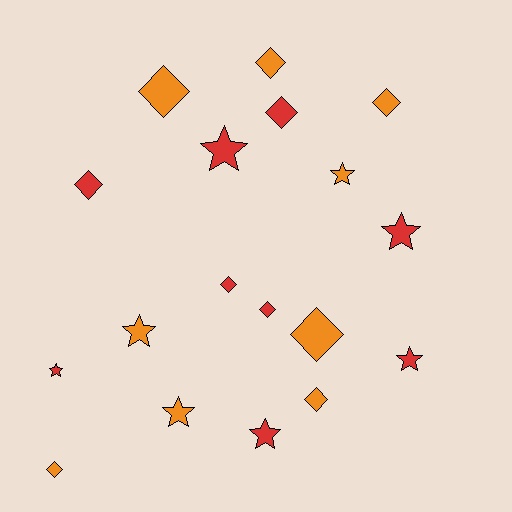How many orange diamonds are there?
There are 6 orange diamonds.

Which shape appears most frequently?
Diamond, with 10 objects.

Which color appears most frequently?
Red, with 9 objects.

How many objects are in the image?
There are 18 objects.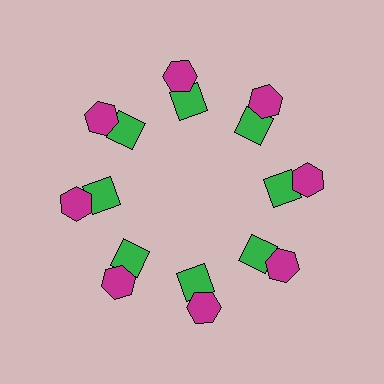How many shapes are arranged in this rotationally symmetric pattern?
There are 16 shapes, arranged in 8 groups of 2.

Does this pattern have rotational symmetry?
Yes, this pattern has 8-fold rotational symmetry. It looks the same after rotating 45 degrees around the center.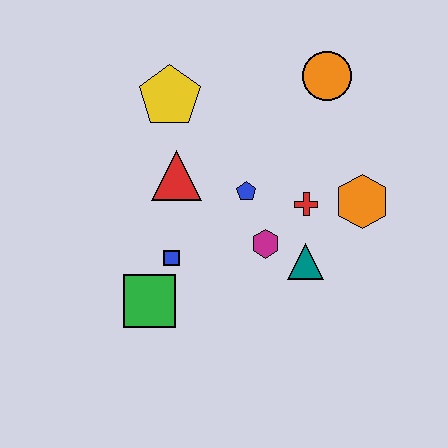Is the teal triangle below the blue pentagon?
Yes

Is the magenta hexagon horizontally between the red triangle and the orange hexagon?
Yes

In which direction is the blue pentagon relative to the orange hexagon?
The blue pentagon is to the left of the orange hexagon.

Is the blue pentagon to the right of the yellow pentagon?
Yes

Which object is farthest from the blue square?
The orange circle is farthest from the blue square.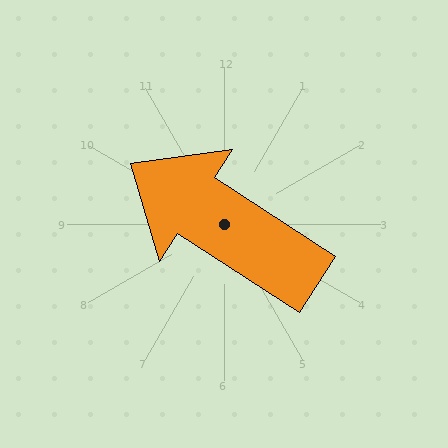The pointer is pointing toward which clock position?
Roughly 10 o'clock.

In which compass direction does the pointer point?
Northwest.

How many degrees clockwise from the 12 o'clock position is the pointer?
Approximately 303 degrees.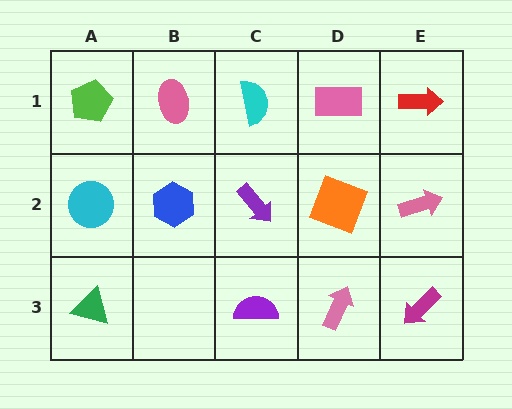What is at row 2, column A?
A cyan circle.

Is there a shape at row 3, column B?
No, that cell is empty.